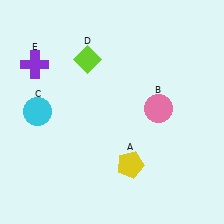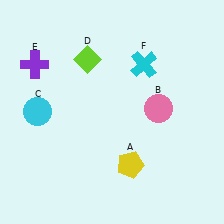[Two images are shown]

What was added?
A cyan cross (F) was added in Image 2.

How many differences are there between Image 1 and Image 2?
There is 1 difference between the two images.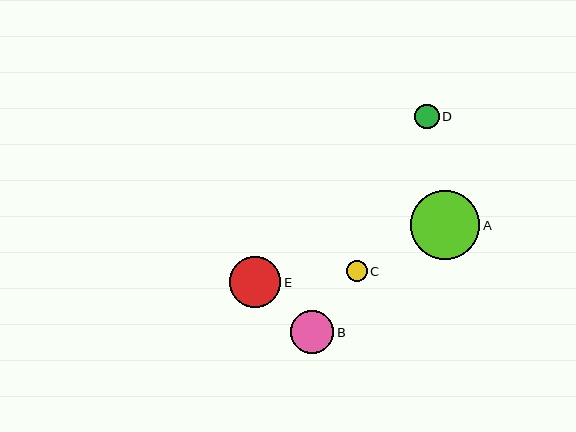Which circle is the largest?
Circle A is the largest with a size of approximately 69 pixels.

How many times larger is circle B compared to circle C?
Circle B is approximately 2.1 times the size of circle C.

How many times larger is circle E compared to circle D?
Circle E is approximately 2.1 times the size of circle D.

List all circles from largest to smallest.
From largest to smallest: A, E, B, D, C.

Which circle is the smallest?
Circle C is the smallest with a size of approximately 21 pixels.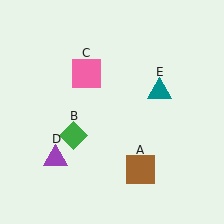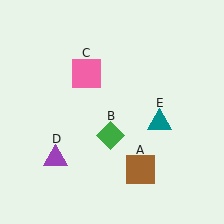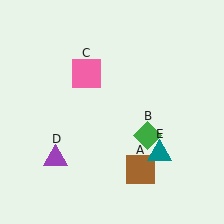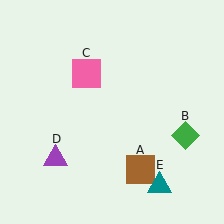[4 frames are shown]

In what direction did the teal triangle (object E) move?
The teal triangle (object E) moved down.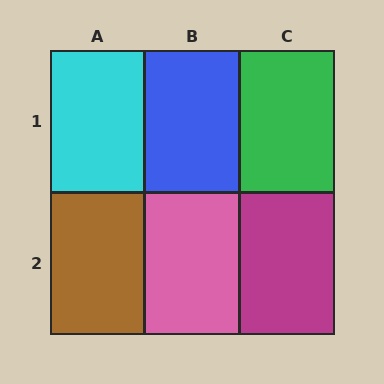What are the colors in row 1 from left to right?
Cyan, blue, green.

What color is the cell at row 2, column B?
Pink.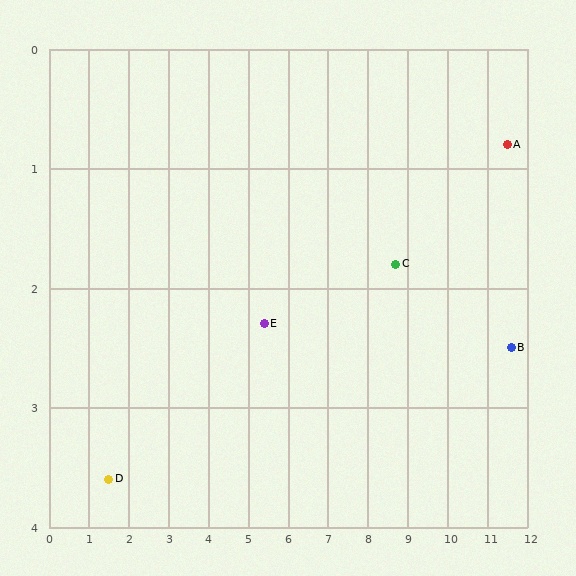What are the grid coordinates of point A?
Point A is at approximately (11.5, 0.8).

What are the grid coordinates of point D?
Point D is at approximately (1.5, 3.6).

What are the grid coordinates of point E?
Point E is at approximately (5.4, 2.3).